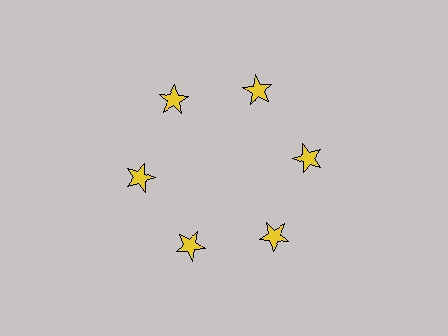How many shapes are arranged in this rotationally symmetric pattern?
There are 6 shapes, arranged in 6 groups of 1.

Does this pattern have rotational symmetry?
Yes, this pattern has 6-fold rotational symmetry. It looks the same after rotating 60 degrees around the center.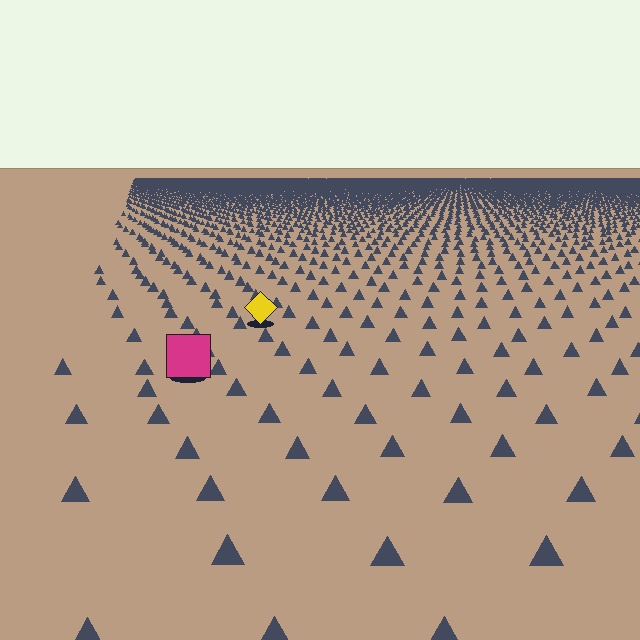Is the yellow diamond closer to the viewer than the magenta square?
No. The magenta square is closer — you can tell from the texture gradient: the ground texture is coarser near it.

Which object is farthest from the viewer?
The yellow diamond is farthest from the viewer. It appears smaller and the ground texture around it is denser.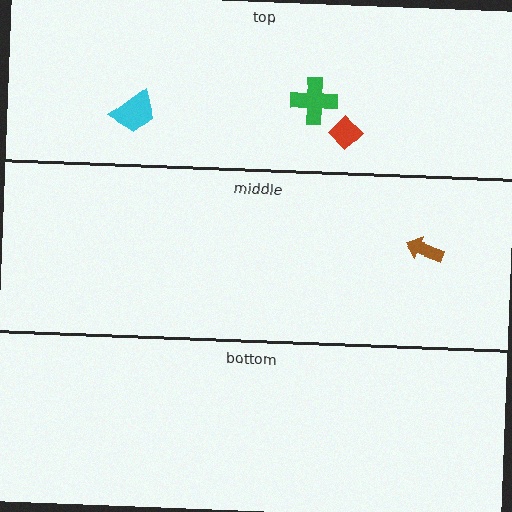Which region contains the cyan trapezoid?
The top region.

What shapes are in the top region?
The green cross, the red diamond, the cyan trapezoid.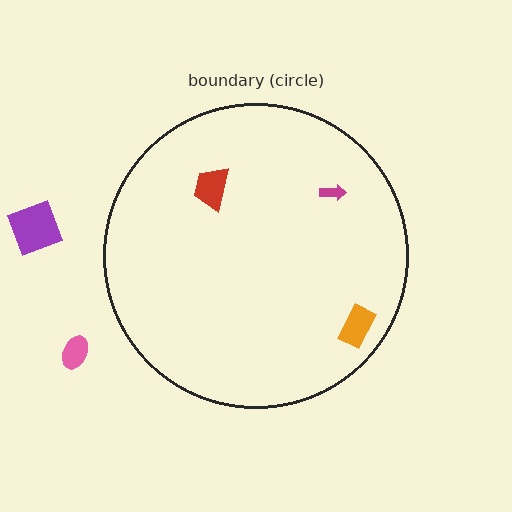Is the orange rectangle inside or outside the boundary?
Inside.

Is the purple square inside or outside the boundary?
Outside.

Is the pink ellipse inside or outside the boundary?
Outside.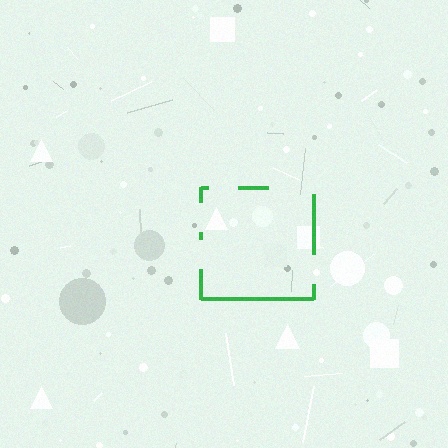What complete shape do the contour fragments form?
The contour fragments form a square.